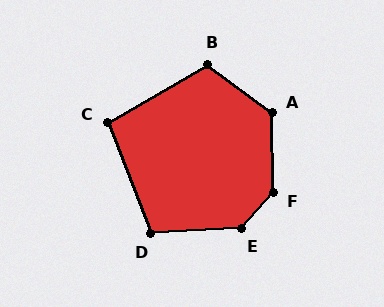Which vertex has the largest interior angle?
F, at approximately 138 degrees.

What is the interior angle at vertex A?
Approximately 127 degrees (obtuse).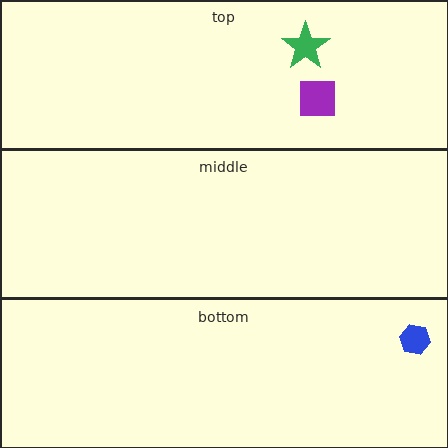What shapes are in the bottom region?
The blue hexagon.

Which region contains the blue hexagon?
The bottom region.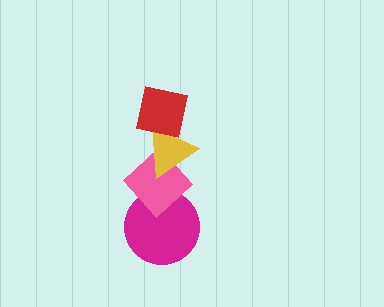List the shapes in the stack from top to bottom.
From top to bottom: the red square, the yellow triangle, the pink diamond, the magenta circle.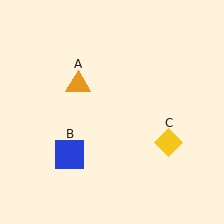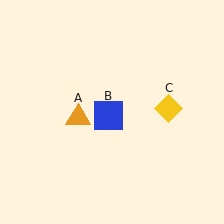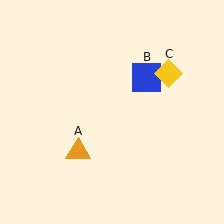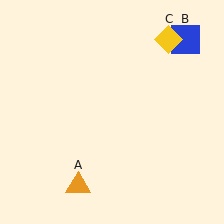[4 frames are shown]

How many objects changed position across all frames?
3 objects changed position: orange triangle (object A), blue square (object B), yellow diamond (object C).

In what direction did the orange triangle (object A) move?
The orange triangle (object A) moved down.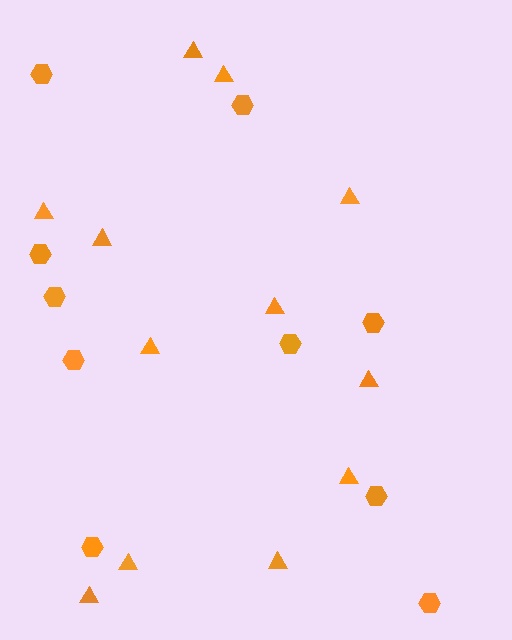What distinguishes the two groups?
There are 2 groups: one group of hexagons (10) and one group of triangles (12).